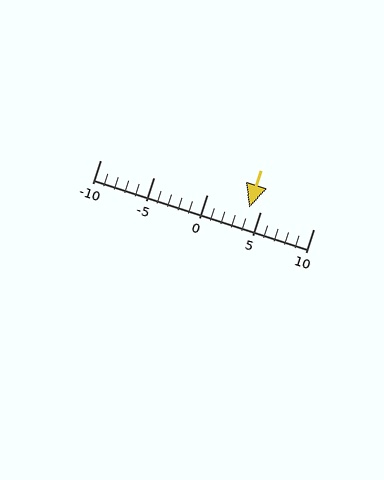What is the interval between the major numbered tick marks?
The major tick marks are spaced 5 units apart.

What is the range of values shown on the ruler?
The ruler shows values from -10 to 10.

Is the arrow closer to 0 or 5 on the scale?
The arrow is closer to 5.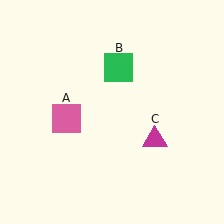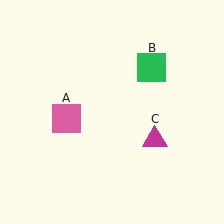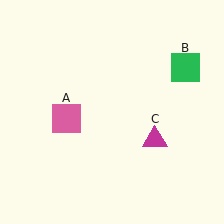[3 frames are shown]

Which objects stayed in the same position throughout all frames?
Pink square (object A) and magenta triangle (object C) remained stationary.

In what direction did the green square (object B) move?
The green square (object B) moved right.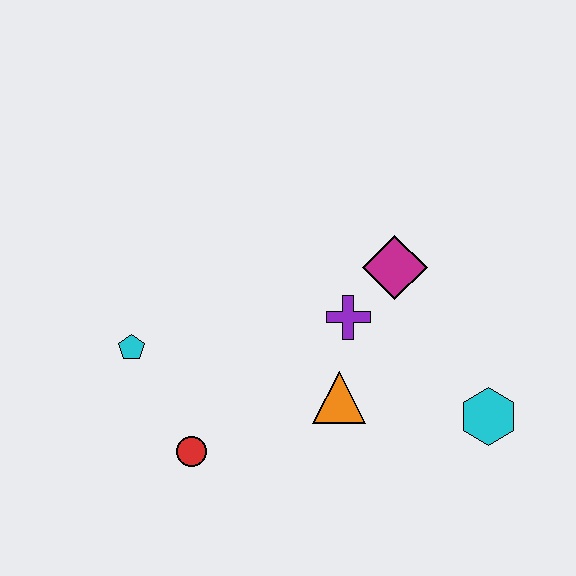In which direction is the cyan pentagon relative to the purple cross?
The cyan pentagon is to the left of the purple cross.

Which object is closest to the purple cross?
The magenta diamond is closest to the purple cross.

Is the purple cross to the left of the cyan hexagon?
Yes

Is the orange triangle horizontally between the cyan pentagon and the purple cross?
Yes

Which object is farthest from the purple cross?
The cyan pentagon is farthest from the purple cross.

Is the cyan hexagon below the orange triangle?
Yes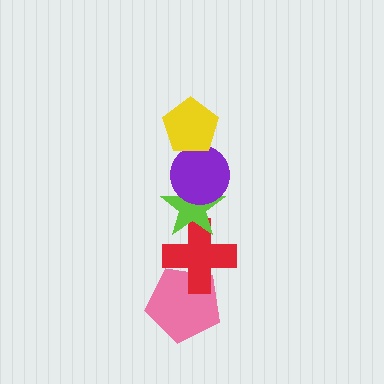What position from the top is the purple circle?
The purple circle is 2nd from the top.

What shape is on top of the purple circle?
The yellow pentagon is on top of the purple circle.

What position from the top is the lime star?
The lime star is 3rd from the top.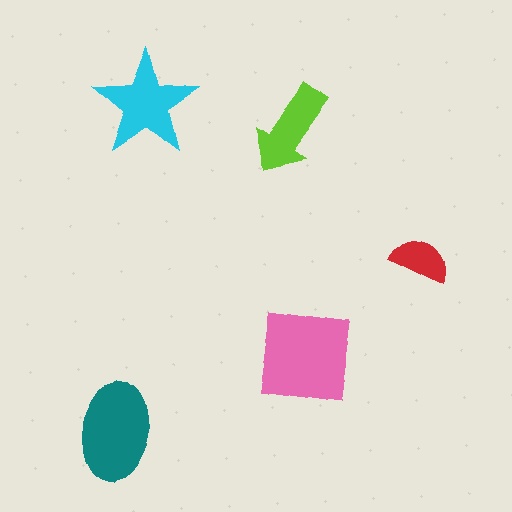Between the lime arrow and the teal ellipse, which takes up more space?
The teal ellipse.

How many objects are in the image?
There are 5 objects in the image.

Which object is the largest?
The pink square.